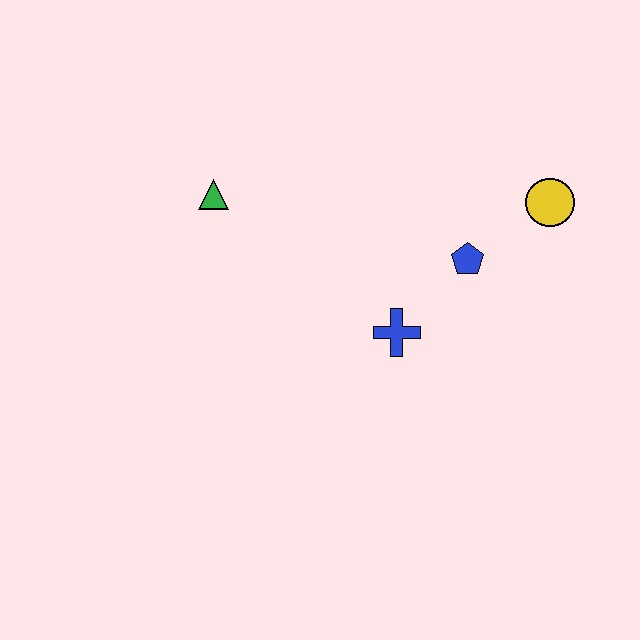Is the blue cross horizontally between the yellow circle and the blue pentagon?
No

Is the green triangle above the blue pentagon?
Yes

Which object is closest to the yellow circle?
The blue pentagon is closest to the yellow circle.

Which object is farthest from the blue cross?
The green triangle is farthest from the blue cross.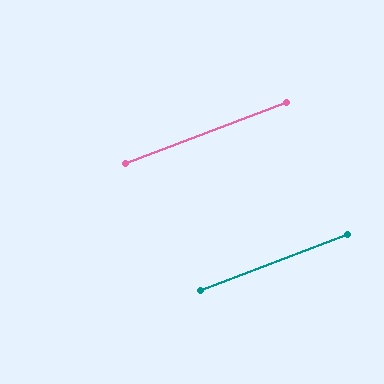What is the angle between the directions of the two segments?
Approximately 0 degrees.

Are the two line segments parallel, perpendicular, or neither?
Parallel — their directions differ by only 0.2°.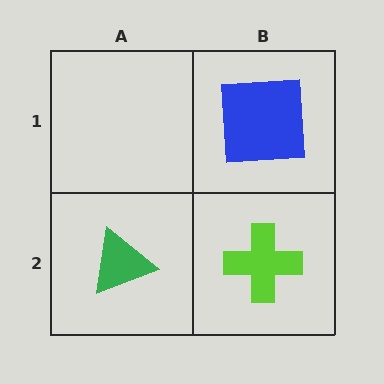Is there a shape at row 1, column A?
No, that cell is empty.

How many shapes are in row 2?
2 shapes.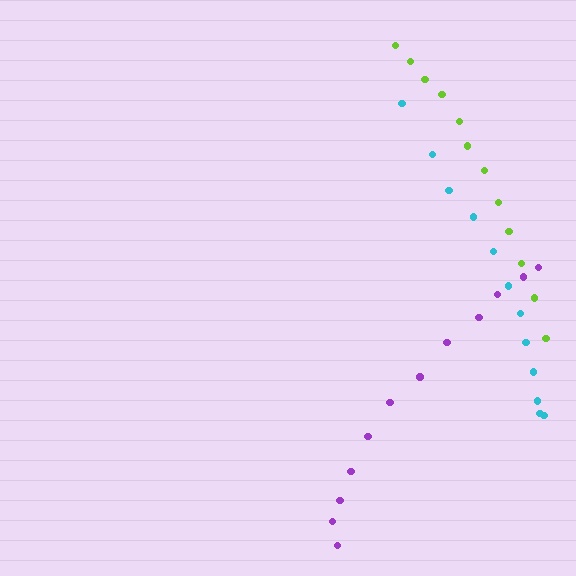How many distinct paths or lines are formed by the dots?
There are 3 distinct paths.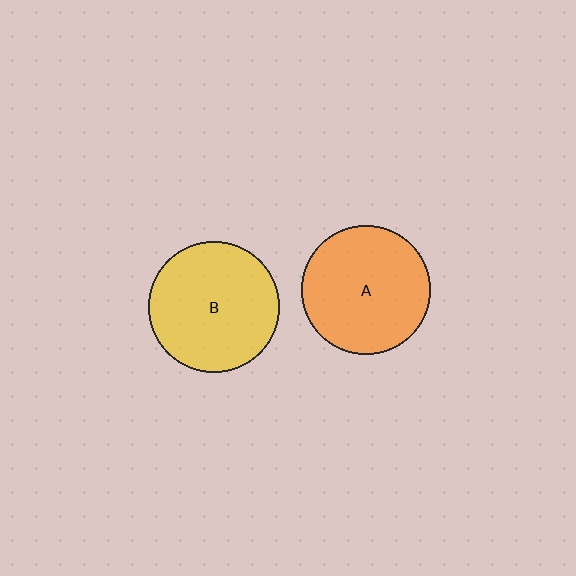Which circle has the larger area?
Circle B (yellow).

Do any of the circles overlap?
No, none of the circles overlap.